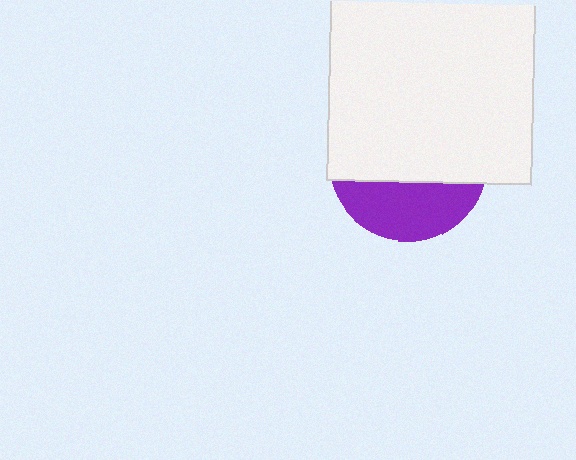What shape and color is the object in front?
The object in front is a white rectangle.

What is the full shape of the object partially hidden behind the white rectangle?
The partially hidden object is a purple circle.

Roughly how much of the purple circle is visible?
A small part of it is visible (roughly 34%).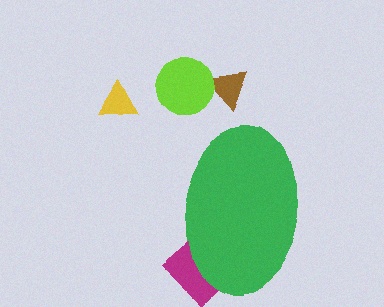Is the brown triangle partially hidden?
No, the brown triangle is fully visible.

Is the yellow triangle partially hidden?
No, the yellow triangle is fully visible.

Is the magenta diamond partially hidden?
Yes, the magenta diamond is partially hidden behind the green ellipse.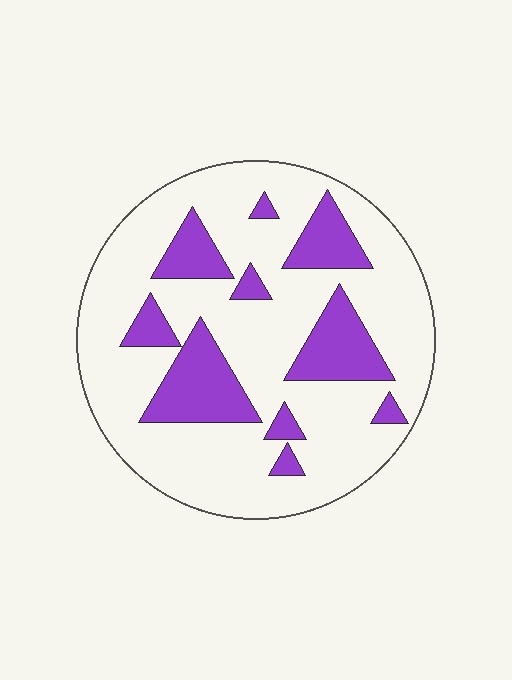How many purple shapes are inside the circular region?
10.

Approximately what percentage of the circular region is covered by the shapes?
Approximately 25%.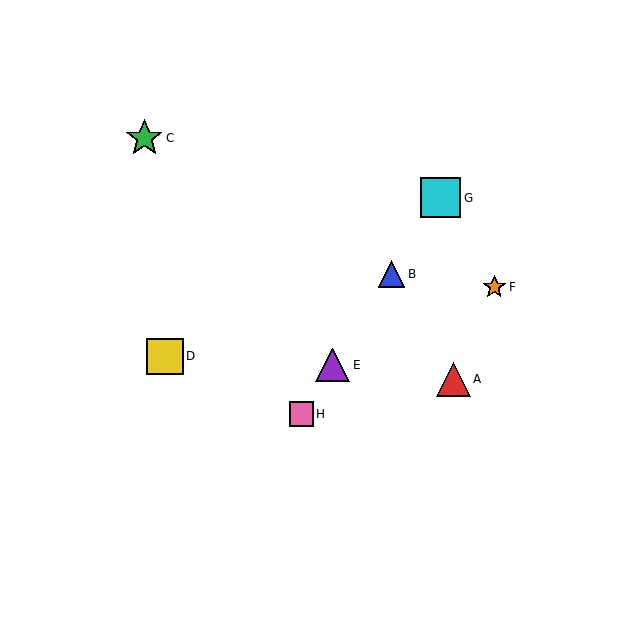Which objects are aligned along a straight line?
Objects B, E, G, H are aligned along a straight line.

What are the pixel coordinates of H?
Object H is at (301, 414).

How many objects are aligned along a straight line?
4 objects (B, E, G, H) are aligned along a straight line.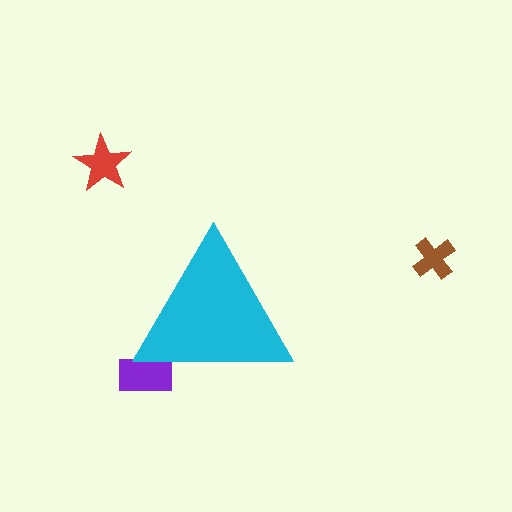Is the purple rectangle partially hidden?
Yes, the purple rectangle is partially hidden behind the cyan triangle.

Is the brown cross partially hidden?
No, the brown cross is fully visible.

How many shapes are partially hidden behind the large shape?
1 shape is partially hidden.